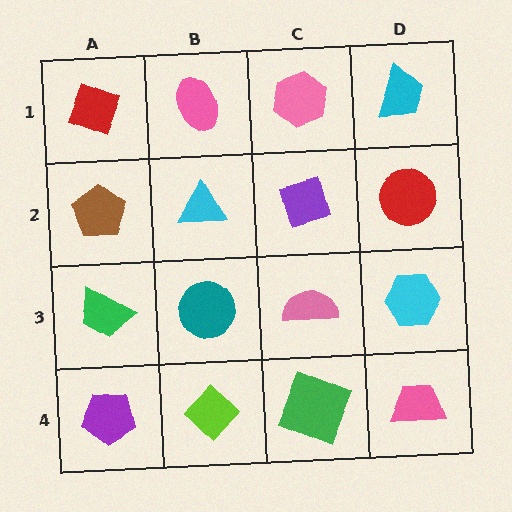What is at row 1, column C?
A pink hexagon.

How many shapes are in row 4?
4 shapes.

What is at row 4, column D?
A pink trapezoid.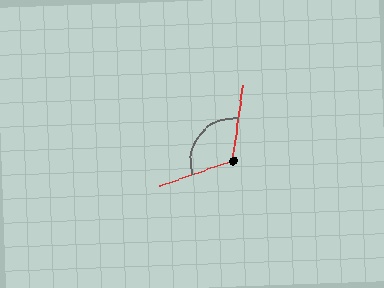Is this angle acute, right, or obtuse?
It is obtuse.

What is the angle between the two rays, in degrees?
Approximately 117 degrees.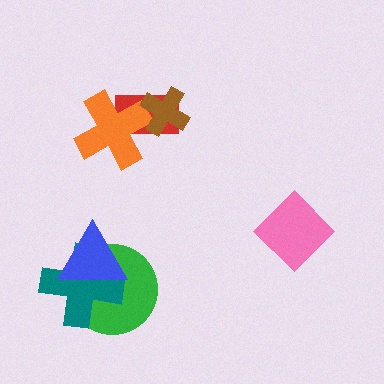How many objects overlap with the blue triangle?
2 objects overlap with the blue triangle.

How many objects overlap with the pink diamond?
0 objects overlap with the pink diamond.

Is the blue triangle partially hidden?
No, no other shape covers it.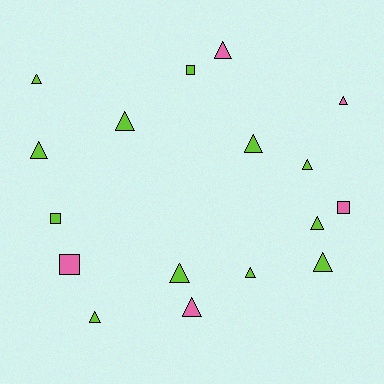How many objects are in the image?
There are 17 objects.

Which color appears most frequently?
Lime, with 12 objects.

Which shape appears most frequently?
Triangle, with 13 objects.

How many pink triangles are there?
There are 3 pink triangles.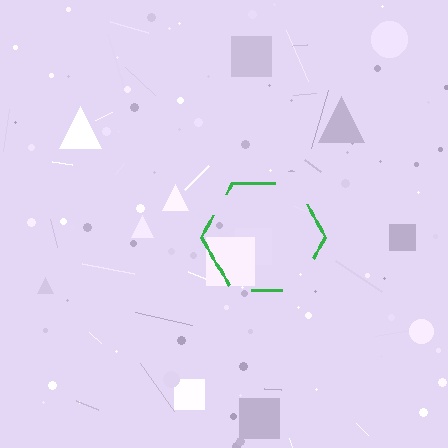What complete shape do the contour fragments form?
The contour fragments form a hexagon.